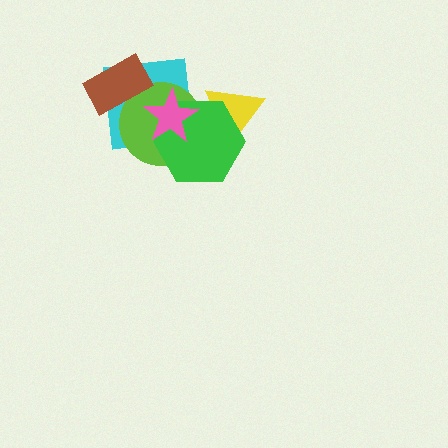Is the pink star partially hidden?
No, no other shape covers it.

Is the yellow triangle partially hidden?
Yes, it is partially covered by another shape.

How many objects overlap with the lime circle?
4 objects overlap with the lime circle.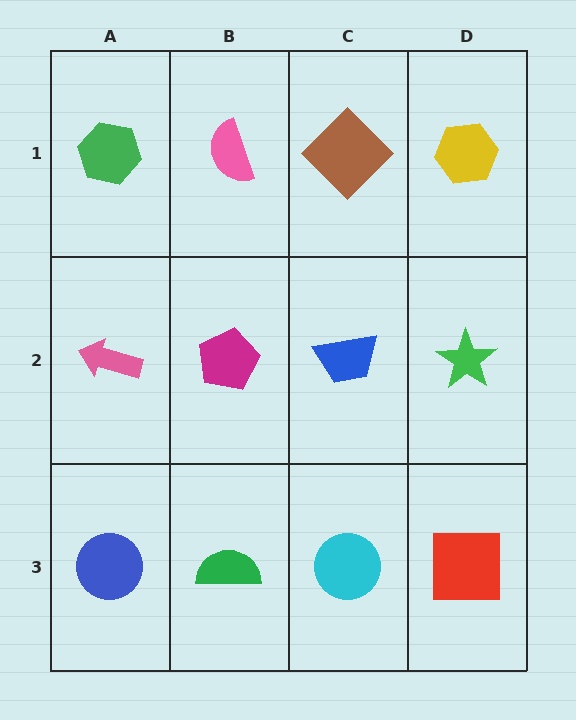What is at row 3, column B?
A green semicircle.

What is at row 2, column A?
A pink arrow.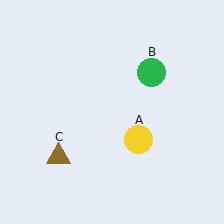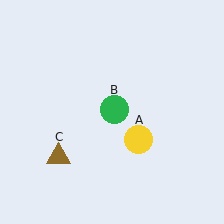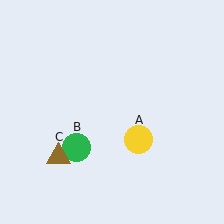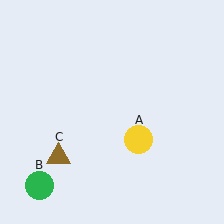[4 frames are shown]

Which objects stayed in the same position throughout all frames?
Yellow circle (object A) and brown triangle (object C) remained stationary.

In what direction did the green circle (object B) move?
The green circle (object B) moved down and to the left.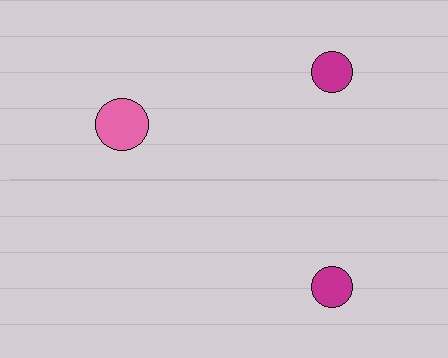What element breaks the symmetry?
A pink circle is missing from the bottom side.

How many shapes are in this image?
There are 3 shapes in this image.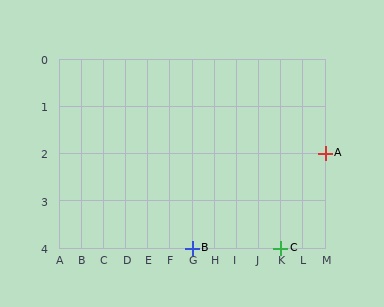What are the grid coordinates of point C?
Point C is at grid coordinates (K, 4).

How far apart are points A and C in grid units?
Points A and C are 2 columns and 2 rows apart (about 2.8 grid units diagonally).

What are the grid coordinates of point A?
Point A is at grid coordinates (M, 2).